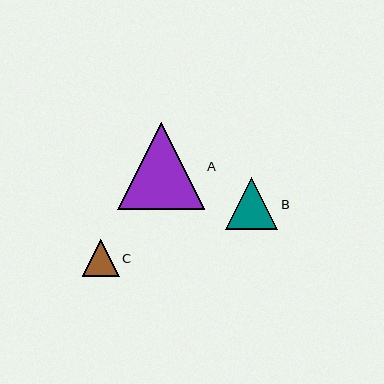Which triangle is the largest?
Triangle A is the largest with a size of approximately 87 pixels.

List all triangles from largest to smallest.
From largest to smallest: A, B, C.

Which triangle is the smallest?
Triangle C is the smallest with a size of approximately 37 pixels.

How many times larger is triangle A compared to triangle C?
Triangle A is approximately 2.3 times the size of triangle C.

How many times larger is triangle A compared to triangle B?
Triangle A is approximately 1.7 times the size of triangle B.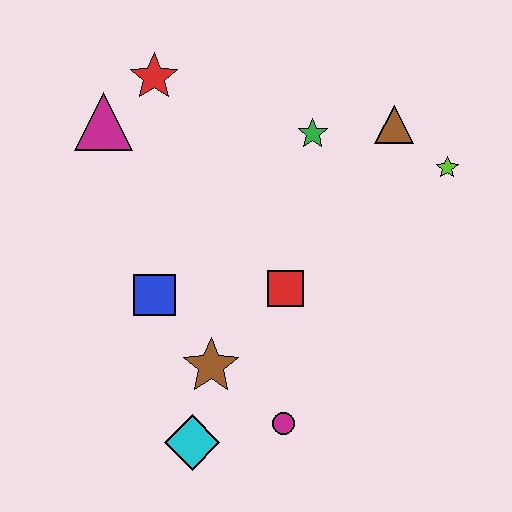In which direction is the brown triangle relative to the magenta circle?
The brown triangle is above the magenta circle.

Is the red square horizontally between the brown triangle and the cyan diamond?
Yes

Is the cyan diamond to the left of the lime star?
Yes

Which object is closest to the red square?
The brown star is closest to the red square.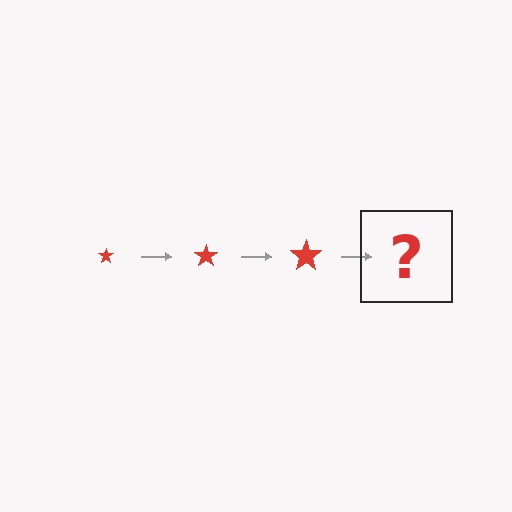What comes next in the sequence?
The next element should be a red star, larger than the previous one.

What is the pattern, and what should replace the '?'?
The pattern is that the star gets progressively larger each step. The '?' should be a red star, larger than the previous one.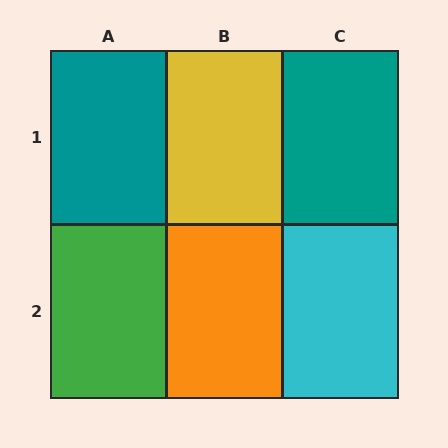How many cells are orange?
1 cell is orange.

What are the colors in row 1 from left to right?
Teal, yellow, teal.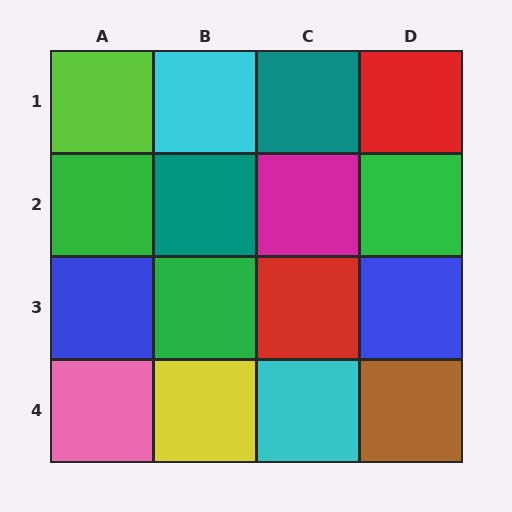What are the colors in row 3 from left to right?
Blue, green, red, blue.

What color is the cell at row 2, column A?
Green.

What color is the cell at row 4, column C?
Cyan.